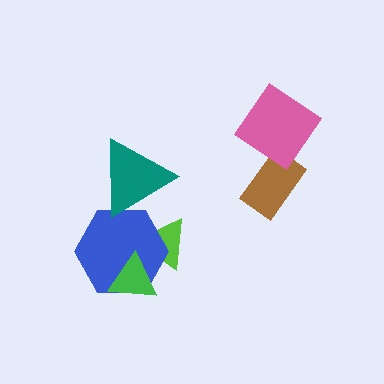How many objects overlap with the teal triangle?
1 object overlaps with the teal triangle.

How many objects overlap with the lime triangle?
2 objects overlap with the lime triangle.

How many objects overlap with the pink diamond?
0 objects overlap with the pink diamond.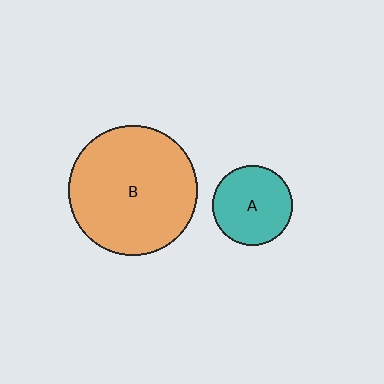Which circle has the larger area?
Circle B (orange).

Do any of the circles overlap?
No, none of the circles overlap.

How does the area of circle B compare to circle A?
Approximately 2.6 times.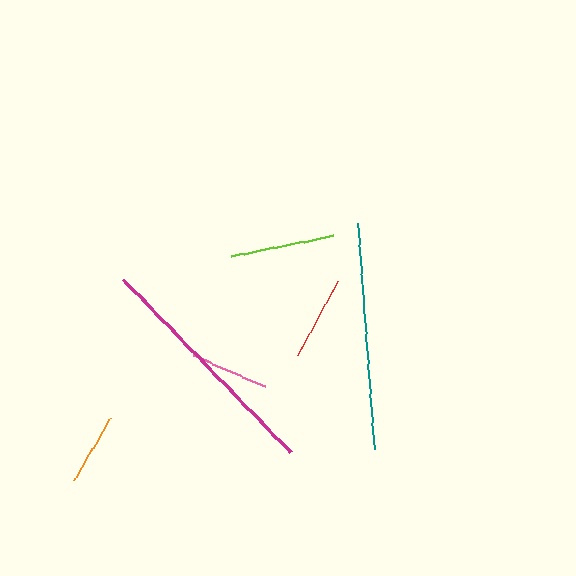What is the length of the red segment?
The red segment is approximately 85 pixels long.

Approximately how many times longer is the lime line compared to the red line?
The lime line is approximately 1.2 times the length of the red line.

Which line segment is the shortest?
The orange line is the shortest at approximately 72 pixels.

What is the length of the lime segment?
The lime segment is approximately 104 pixels long.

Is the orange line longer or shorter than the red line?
The red line is longer than the orange line.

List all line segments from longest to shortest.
From longest to shortest: magenta, teal, lime, red, pink, orange.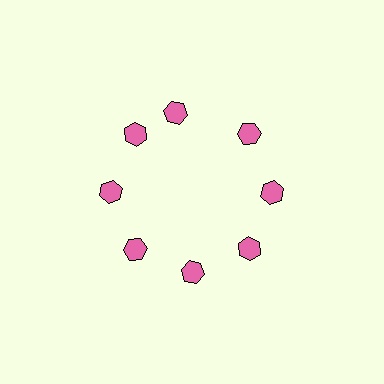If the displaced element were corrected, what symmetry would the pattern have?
It would have 8-fold rotational symmetry — the pattern would map onto itself every 45 degrees.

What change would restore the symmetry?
The symmetry would be restored by rotating it back into even spacing with its neighbors so that all 8 hexagons sit at equal angles and equal distance from the center.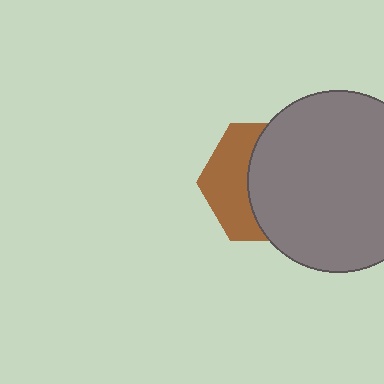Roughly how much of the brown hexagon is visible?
A small part of it is visible (roughly 40%).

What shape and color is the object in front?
The object in front is a gray circle.